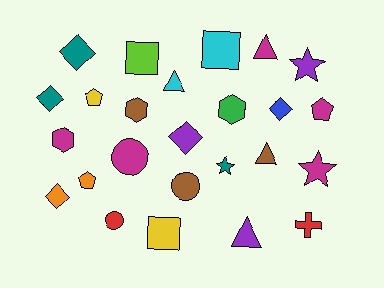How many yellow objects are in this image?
There are 2 yellow objects.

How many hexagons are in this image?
There are 3 hexagons.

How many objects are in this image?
There are 25 objects.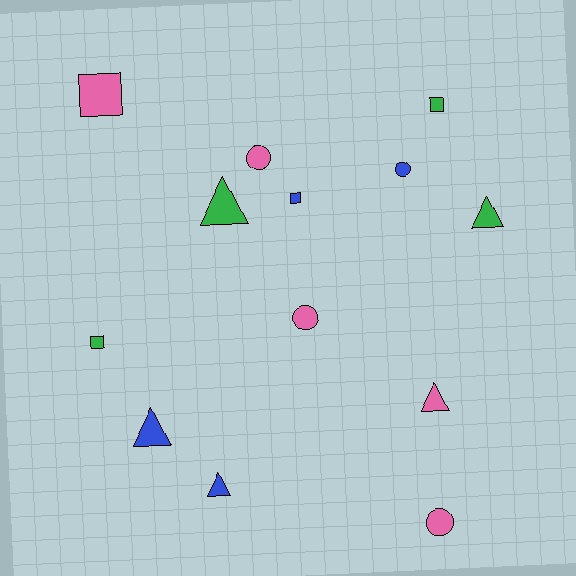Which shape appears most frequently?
Triangle, with 5 objects.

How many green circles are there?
There are no green circles.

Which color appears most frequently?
Pink, with 5 objects.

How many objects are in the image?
There are 13 objects.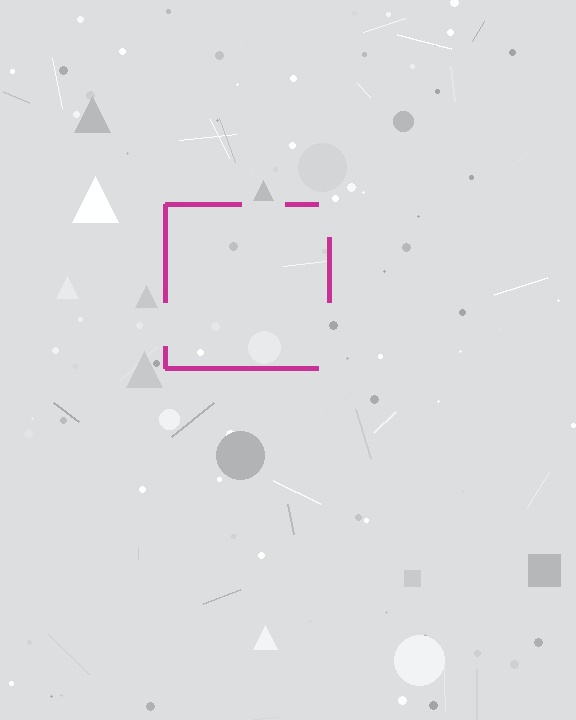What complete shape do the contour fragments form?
The contour fragments form a square.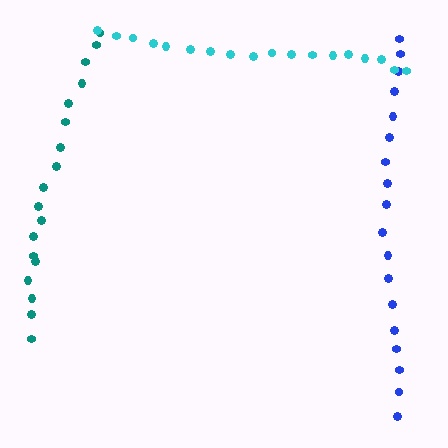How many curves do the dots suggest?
There are 3 distinct paths.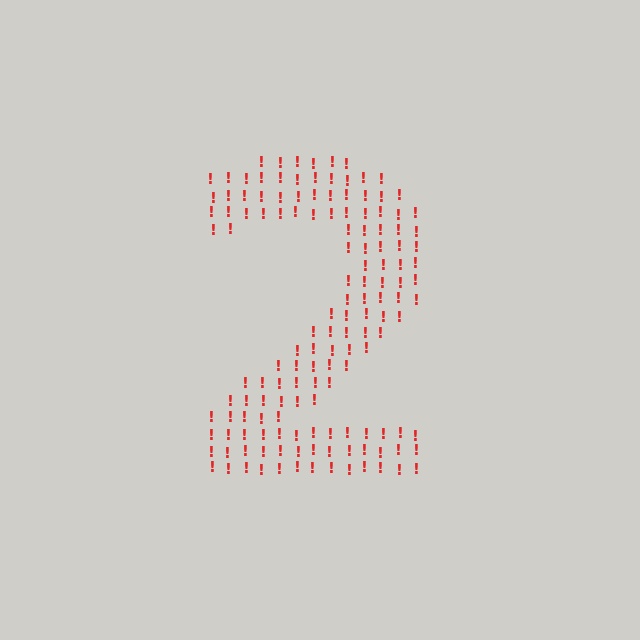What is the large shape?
The large shape is the digit 2.